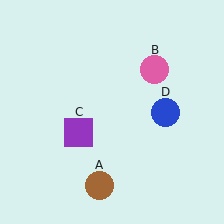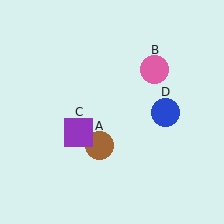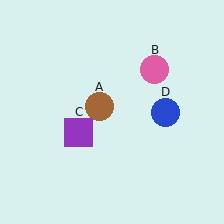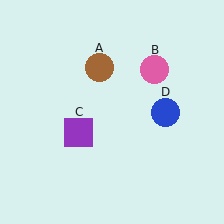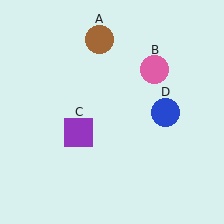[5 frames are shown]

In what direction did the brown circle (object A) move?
The brown circle (object A) moved up.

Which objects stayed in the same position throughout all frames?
Pink circle (object B) and purple square (object C) and blue circle (object D) remained stationary.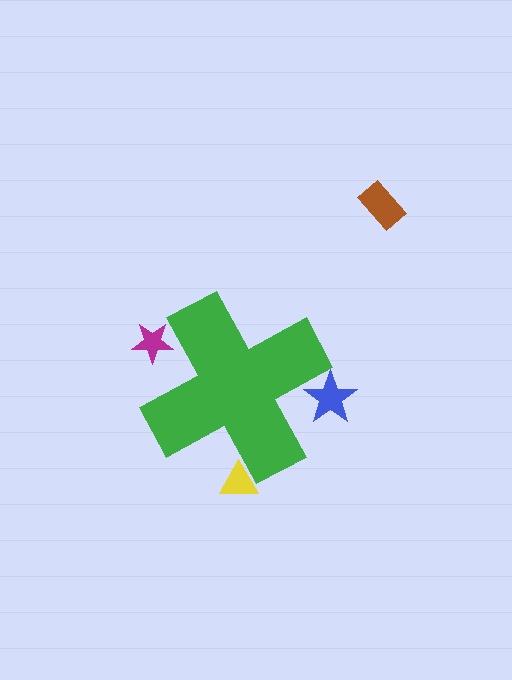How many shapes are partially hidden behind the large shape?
3 shapes are partially hidden.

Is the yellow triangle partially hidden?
Yes, the yellow triangle is partially hidden behind the green cross.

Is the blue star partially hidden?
Yes, the blue star is partially hidden behind the green cross.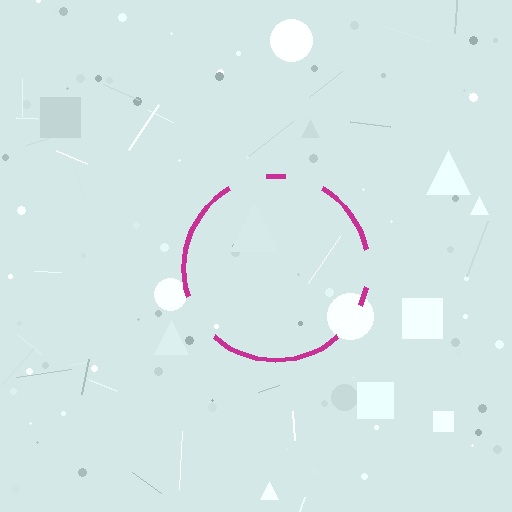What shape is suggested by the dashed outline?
The dashed outline suggests a circle.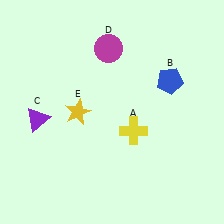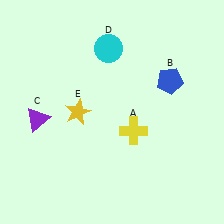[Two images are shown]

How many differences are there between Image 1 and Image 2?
There is 1 difference between the two images.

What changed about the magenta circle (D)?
In Image 1, D is magenta. In Image 2, it changed to cyan.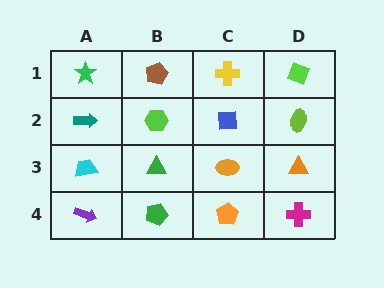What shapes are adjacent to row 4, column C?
An orange ellipse (row 3, column C), a green pentagon (row 4, column B), a magenta cross (row 4, column D).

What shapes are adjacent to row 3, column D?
A lime ellipse (row 2, column D), a magenta cross (row 4, column D), an orange ellipse (row 3, column C).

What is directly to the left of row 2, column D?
A blue square.